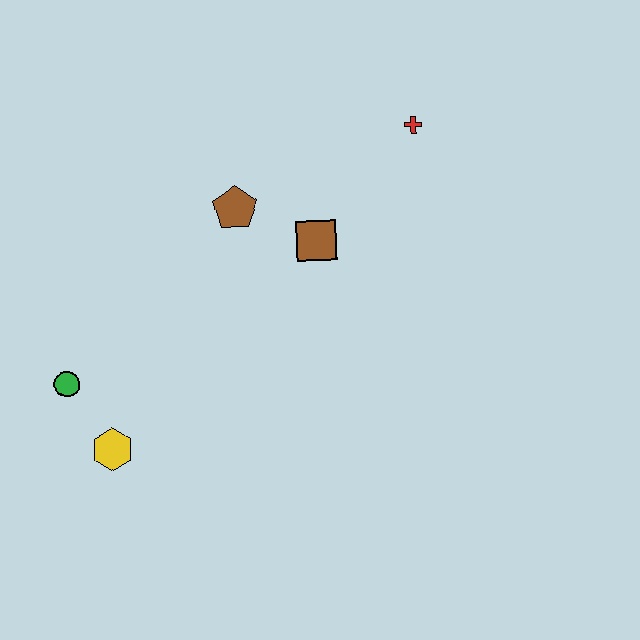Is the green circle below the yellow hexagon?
No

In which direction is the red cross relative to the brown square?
The red cross is above the brown square.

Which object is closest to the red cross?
The brown square is closest to the red cross.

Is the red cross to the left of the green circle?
No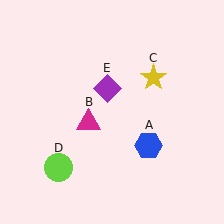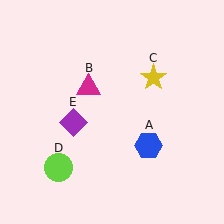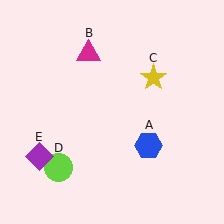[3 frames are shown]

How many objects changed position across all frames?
2 objects changed position: magenta triangle (object B), purple diamond (object E).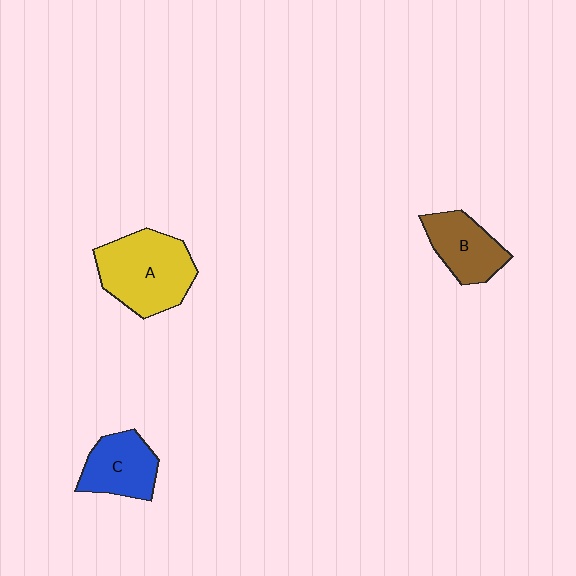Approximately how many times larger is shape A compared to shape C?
Approximately 1.6 times.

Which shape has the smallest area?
Shape B (brown).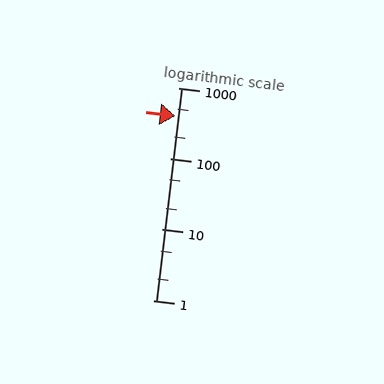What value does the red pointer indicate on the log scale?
The pointer indicates approximately 400.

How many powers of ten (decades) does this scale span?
The scale spans 3 decades, from 1 to 1000.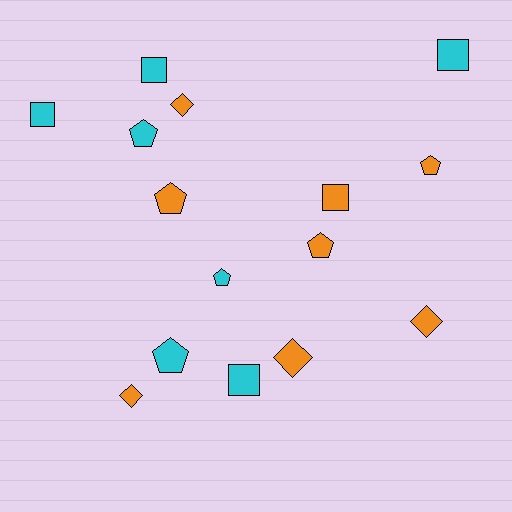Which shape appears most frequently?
Pentagon, with 6 objects.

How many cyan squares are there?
There are 4 cyan squares.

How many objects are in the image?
There are 15 objects.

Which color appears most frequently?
Orange, with 8 objects.